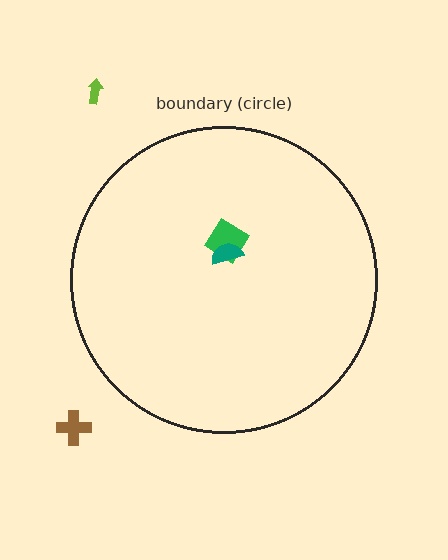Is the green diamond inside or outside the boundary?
Inside.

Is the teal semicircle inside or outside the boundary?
Inside.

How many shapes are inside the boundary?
2 inside, 2 outside.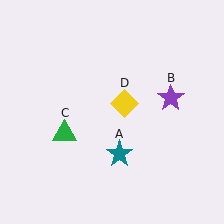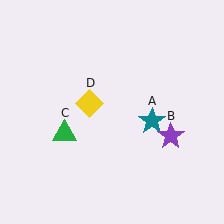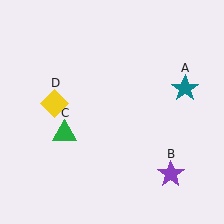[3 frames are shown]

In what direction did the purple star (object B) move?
The purple star (object B) moved down.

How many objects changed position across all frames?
3 objects changed position: teal star (object A), purple star (object B), yellow diamond (object D).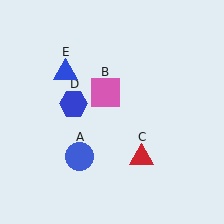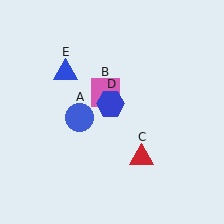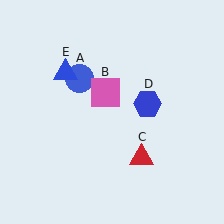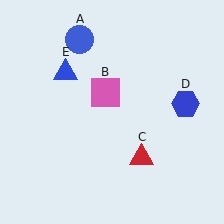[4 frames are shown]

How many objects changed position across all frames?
2 objects changed position: blue circle (object A), blue hexagon (object D).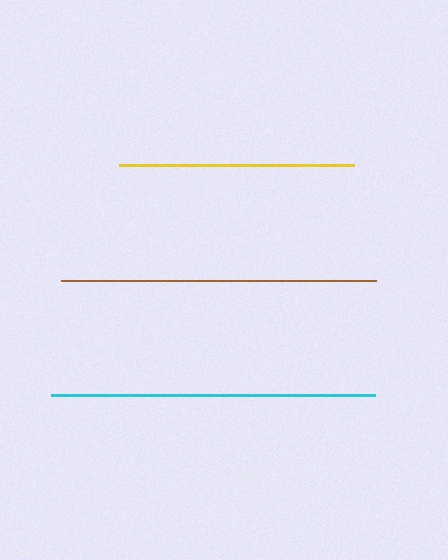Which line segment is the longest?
The cyan line is the longest at approximately 324 pixels.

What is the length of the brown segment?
The brown segment is approximately 315 pixels long.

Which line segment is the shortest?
The yellow line is the shortest at approximately 235 pixels.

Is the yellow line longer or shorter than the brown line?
The brown line is longer than the yellow line.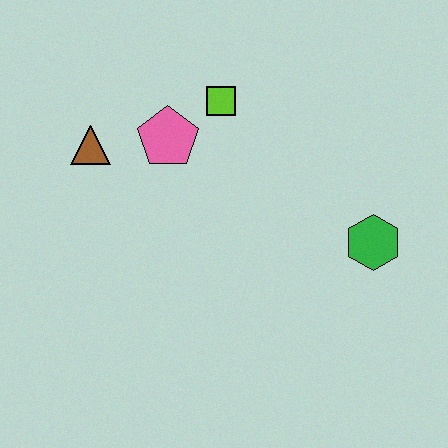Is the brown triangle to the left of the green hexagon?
Yes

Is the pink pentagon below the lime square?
Yes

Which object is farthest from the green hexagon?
The brown triangle is farthest from the green hexagon.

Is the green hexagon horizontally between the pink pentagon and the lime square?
No